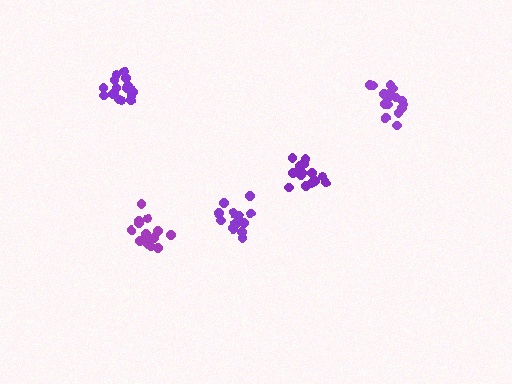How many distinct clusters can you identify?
There are 5 distinct clusters.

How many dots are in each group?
Group 1: 16 dots, Group 2: 15 dots, Group 3: 14 dots, Group 4: 16 dots, Group 5: 17 dots (78 total).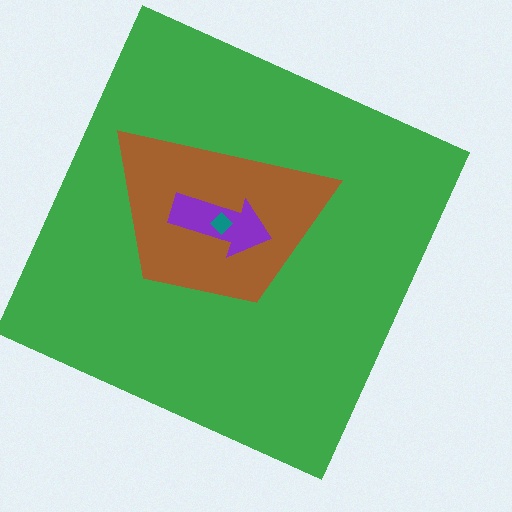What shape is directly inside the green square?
The brown trapezoid.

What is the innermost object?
The teal diamond.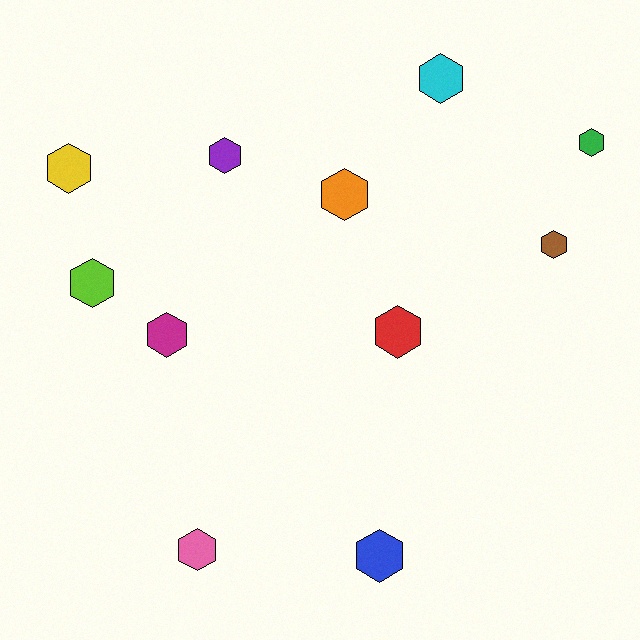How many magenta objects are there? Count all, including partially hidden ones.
There is 1 magenta object.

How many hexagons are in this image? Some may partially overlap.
There are 11 hexagons.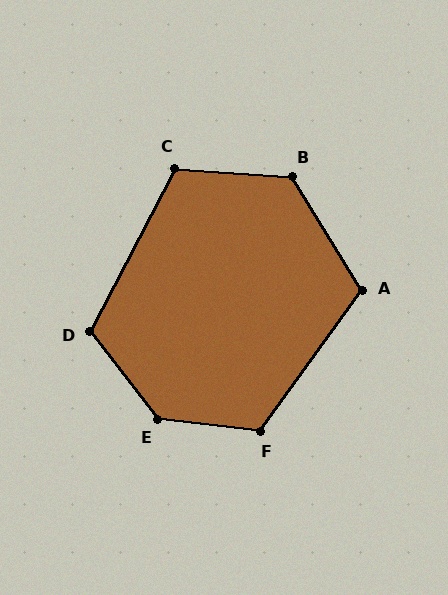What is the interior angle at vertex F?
Approximately 119 degrees (obtuse).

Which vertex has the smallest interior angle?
A, at approximately 112 degrees.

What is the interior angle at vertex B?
Approximately 126 degrees (obtuse).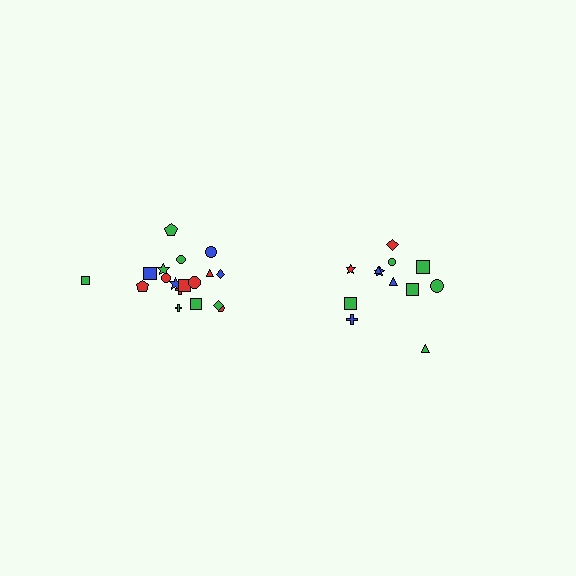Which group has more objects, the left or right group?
The left group.